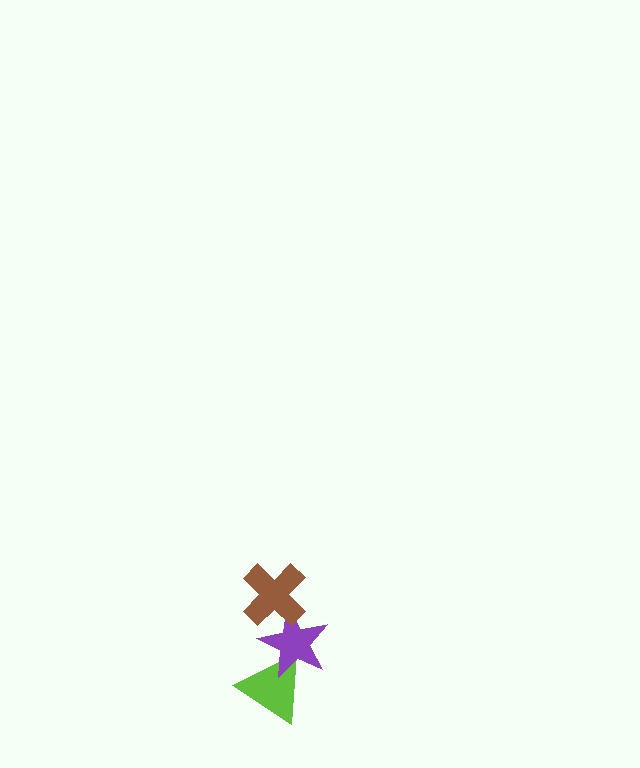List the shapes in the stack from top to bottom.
From top to bottom: the brown cross, the purple star, the lime triangle.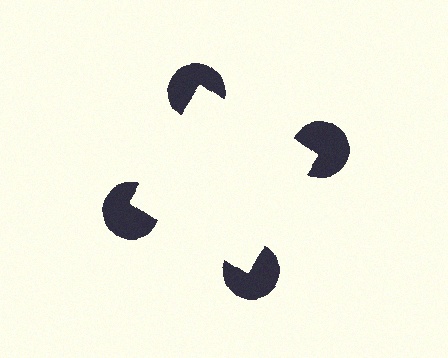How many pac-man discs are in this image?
There are 4 — one at each vertex of the illusory square.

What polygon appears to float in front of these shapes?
An illusory square — its edges are inferred from the aligned wedge cuts in the pac-man discs, not physically drawn.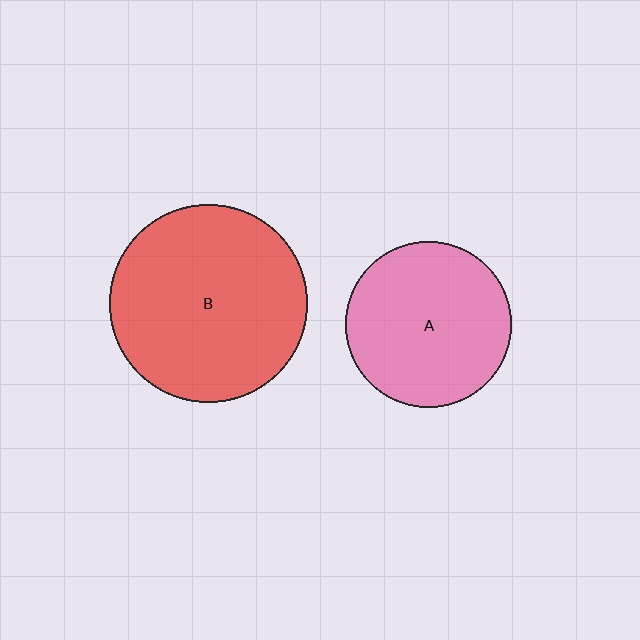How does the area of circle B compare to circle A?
Approximately 1.4 times.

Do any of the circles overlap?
No, none of the circles overlap.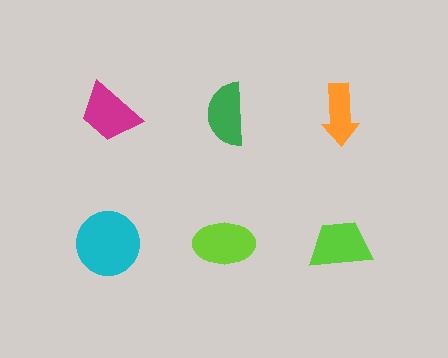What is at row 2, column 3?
A lime trapezoid.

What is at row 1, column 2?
A green semicircle.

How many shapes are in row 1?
3 shapes.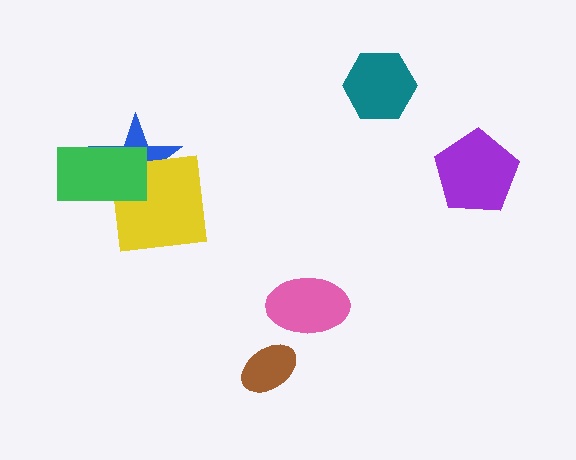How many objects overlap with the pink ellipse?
0 objects overlap with the pink ellipse.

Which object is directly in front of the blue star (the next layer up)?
The yellow square is directly in front of the blue star.